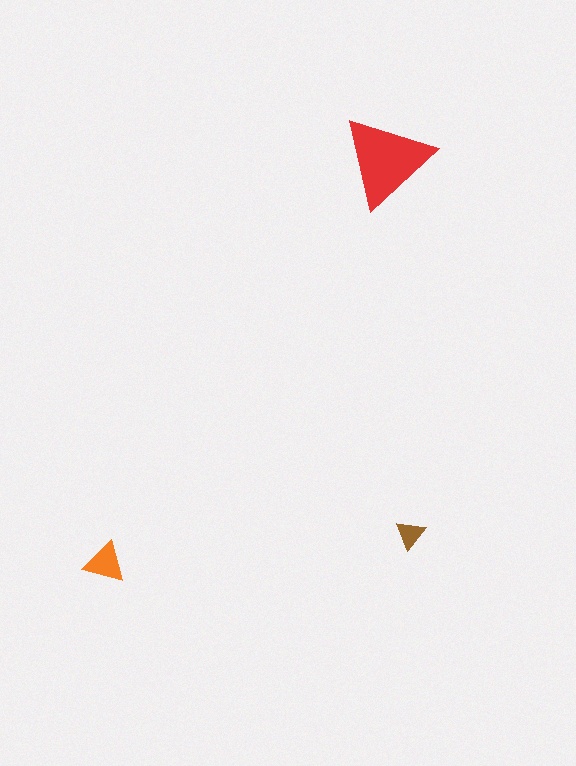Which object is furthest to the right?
The brown triangle is rightmost.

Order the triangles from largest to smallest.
the red one, the orange one, the brown one.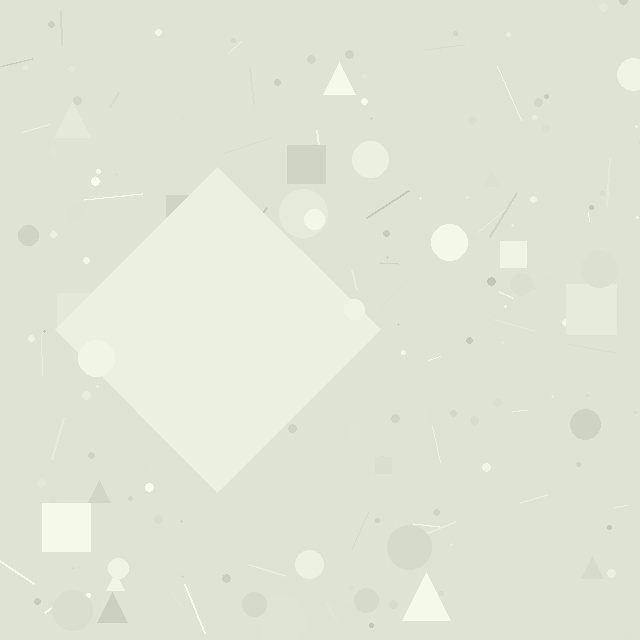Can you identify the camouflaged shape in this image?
The camouflaged shape is a diamond.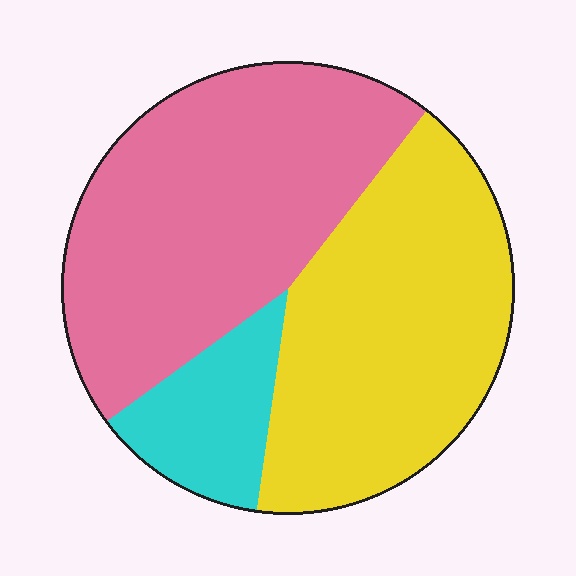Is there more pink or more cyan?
Pink.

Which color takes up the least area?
Cyan, at roughly 15%.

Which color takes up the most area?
Pink, at roughly 45%.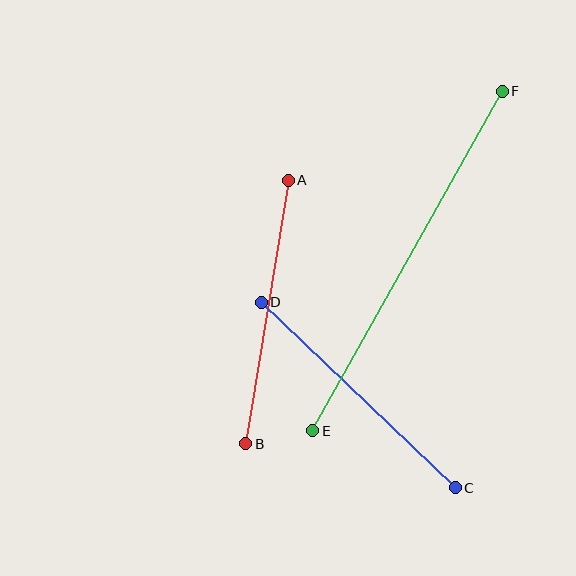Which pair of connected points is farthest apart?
Points E and F are farthest apart.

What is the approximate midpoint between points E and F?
The midpoint is at approximately (407, 261) pixels.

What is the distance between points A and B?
The distance is approximately 267 pixels.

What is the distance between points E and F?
The distance is approximately 388 pixels.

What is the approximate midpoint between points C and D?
The midpoint is at approximately (358, 395) pixels.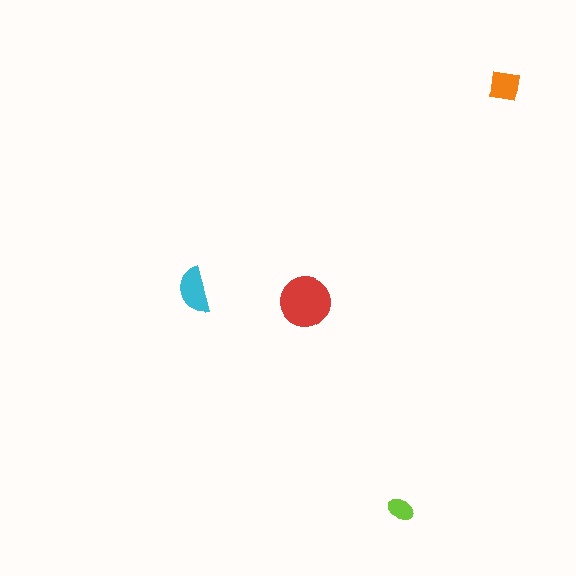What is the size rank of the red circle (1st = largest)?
1st.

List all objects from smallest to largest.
The lime ellipse, the orange square, the cyan semicircle, the red circle.